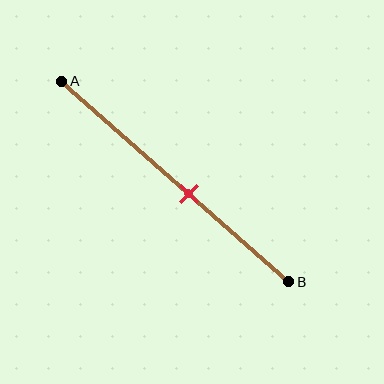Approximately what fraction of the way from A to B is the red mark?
The red mark is approximately 55% of the way from A to B.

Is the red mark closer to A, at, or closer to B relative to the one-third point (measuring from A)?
The red mark is closer to point B than the one-third point of segment AB.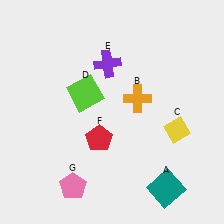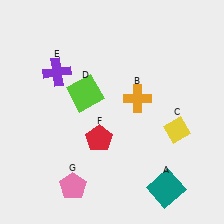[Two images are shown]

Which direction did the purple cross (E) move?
The purple cross (E) moved left.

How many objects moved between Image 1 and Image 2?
1 object moved between the two images.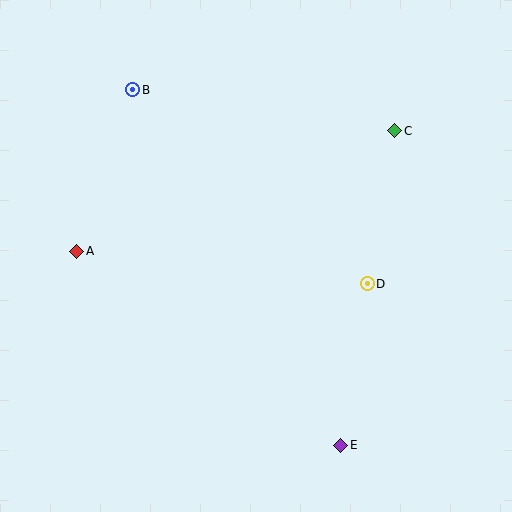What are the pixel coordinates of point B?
Point B is at (133, 90).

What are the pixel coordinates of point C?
Point C is at (395, 131).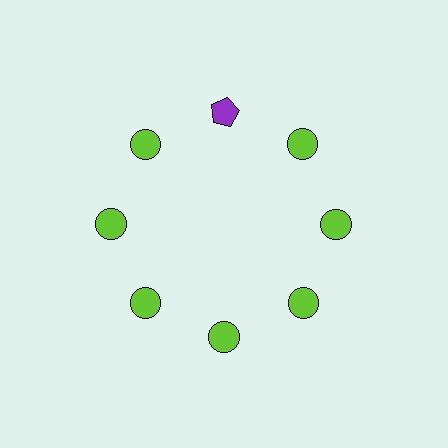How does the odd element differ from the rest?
It differs in both color (purple instead of lime) and shape (pentagon instead of circle).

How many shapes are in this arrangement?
There are 8 shapes arranged in a ring pattern.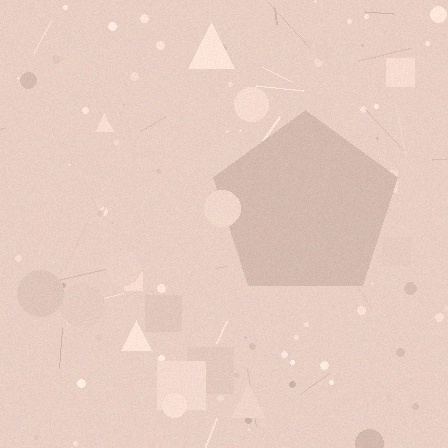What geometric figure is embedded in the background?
A pentagon is embedded in the background.